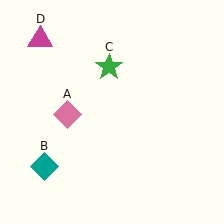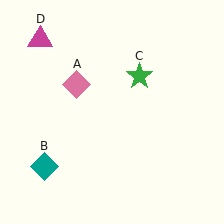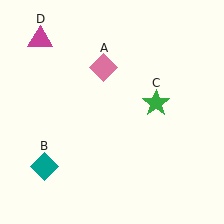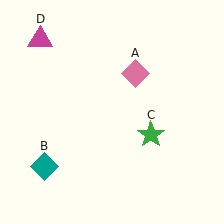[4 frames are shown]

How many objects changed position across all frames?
2 objects changed position: pink diamond (object A), green star (object C).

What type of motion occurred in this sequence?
The pink diamond (object A), green star (object C) rotated clockwise around the center of the scene.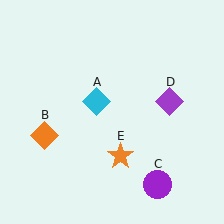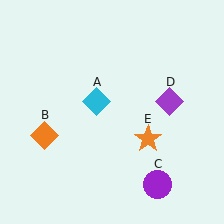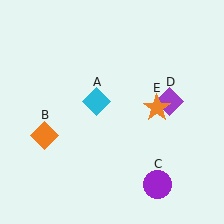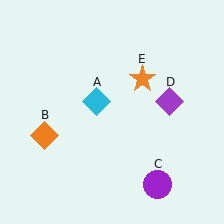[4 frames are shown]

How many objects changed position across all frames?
1 object changed position: orange star (object E).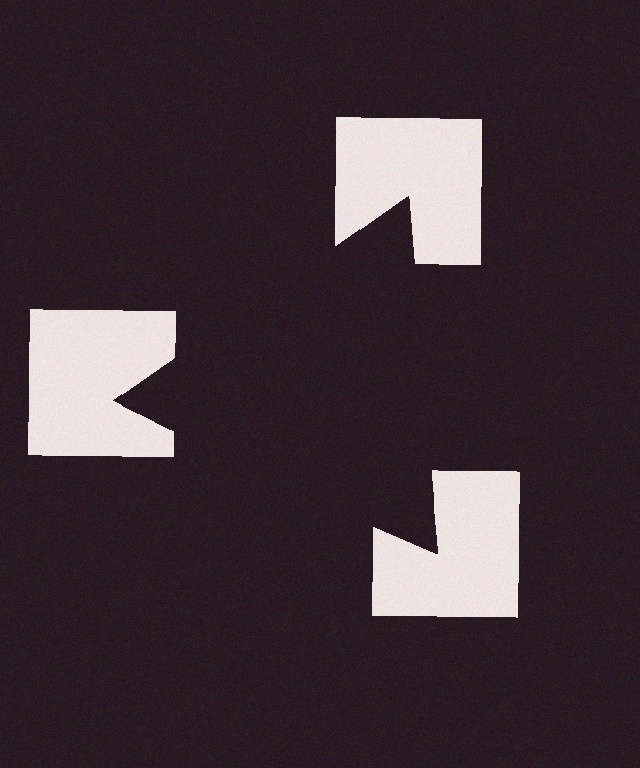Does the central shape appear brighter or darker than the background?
It typically appears slightly darker than the background, even though no actual brightness change is drawn.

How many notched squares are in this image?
There are 3 — one at each vertex of the illusory triangle.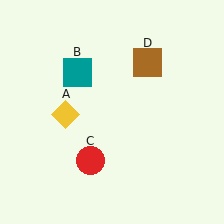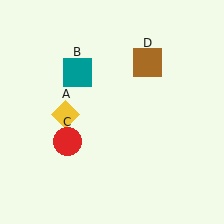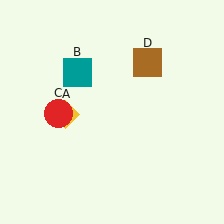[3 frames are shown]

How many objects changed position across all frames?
1 object changed position: red circle (object C).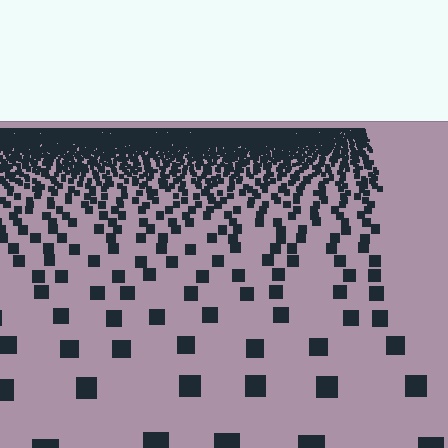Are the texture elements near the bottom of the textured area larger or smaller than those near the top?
Larger. Near the bottom, elements are closer to the viewer and appear at a bigger on-screen size.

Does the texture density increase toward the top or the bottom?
Density increases toward the top.